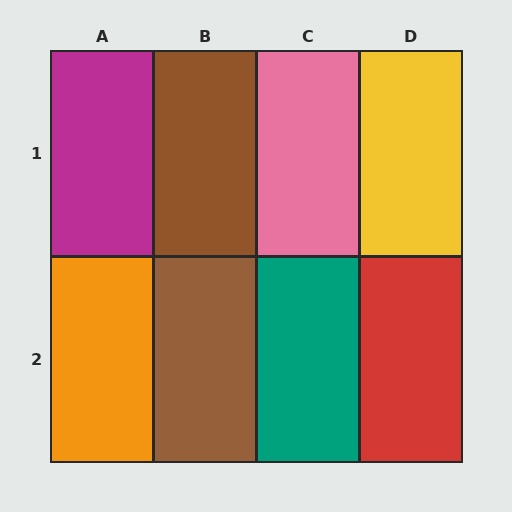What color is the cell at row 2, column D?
Red.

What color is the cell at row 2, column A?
Orange.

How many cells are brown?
2 cells are brown.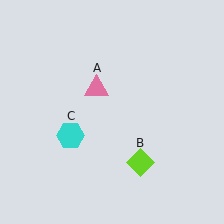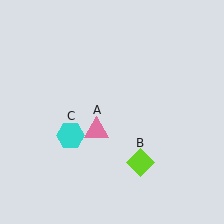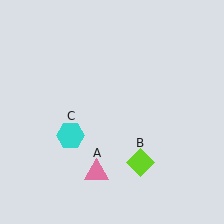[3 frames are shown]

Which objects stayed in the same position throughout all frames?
Lime diamond (object B) and cyan hexagon (object C) remained stationary.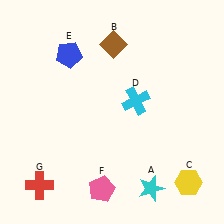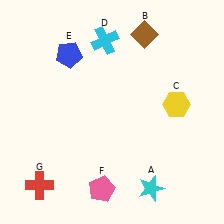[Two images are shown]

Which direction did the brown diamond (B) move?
The brown diamond (B) moved right.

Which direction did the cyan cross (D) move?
The cyan cross (D) moved up.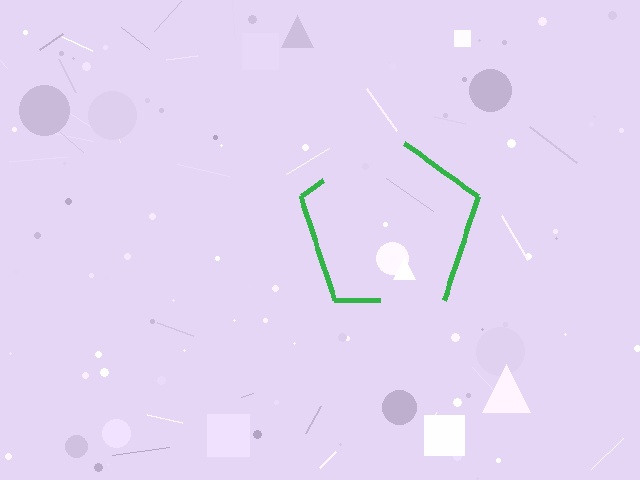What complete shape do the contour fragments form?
The contour fragments form a pentagon.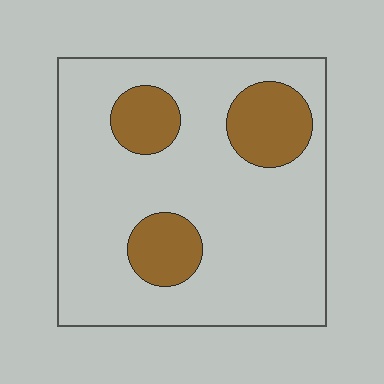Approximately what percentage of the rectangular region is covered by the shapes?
Approximately 20%.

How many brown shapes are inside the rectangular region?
3.